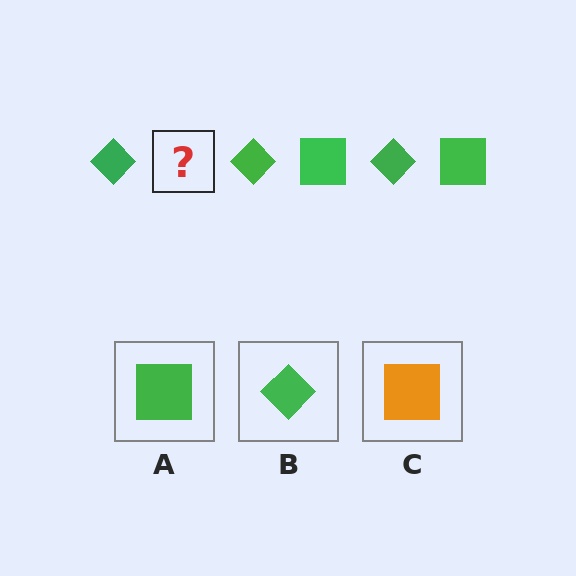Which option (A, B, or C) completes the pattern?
A.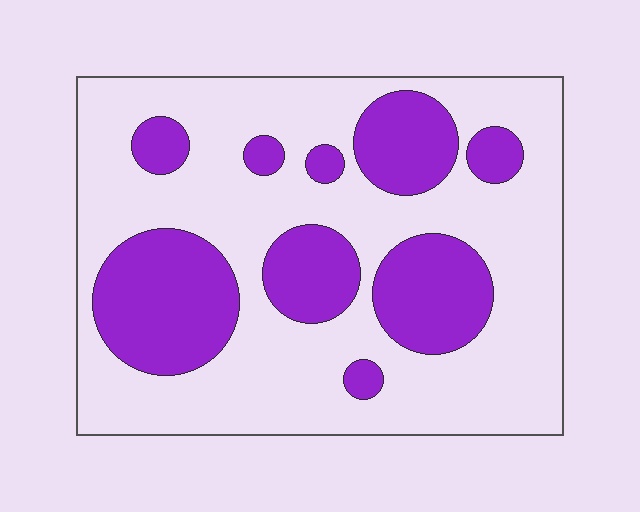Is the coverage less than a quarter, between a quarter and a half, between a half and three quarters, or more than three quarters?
Between a quarter and a half.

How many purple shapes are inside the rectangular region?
9.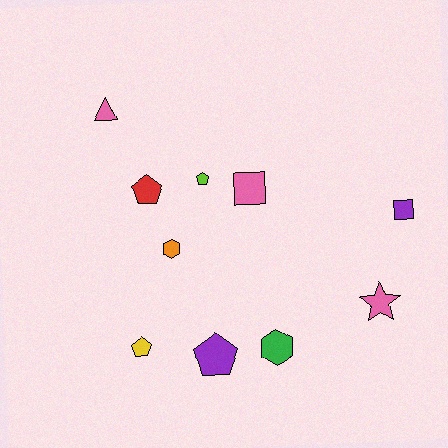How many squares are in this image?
There are 2 squares.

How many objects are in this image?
There are 10 objects.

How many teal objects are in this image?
There are no teal objects.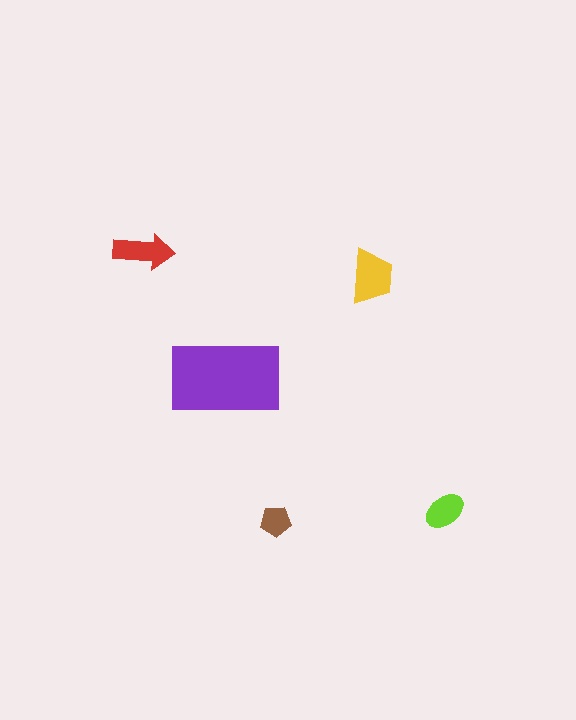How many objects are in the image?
There are 5 objects in the image.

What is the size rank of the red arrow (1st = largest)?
3rd.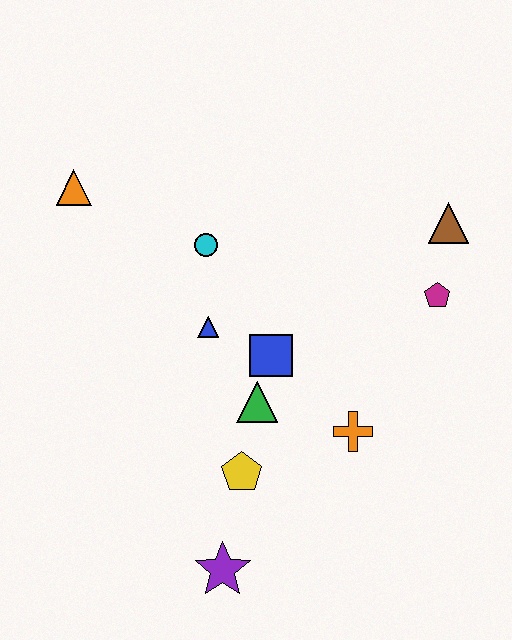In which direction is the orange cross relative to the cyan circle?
The orange cross is below the cyan circle.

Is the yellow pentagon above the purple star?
Yes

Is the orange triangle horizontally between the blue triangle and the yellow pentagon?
No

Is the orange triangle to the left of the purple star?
Yes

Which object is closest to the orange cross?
The green triangle is closest to the orange cross.